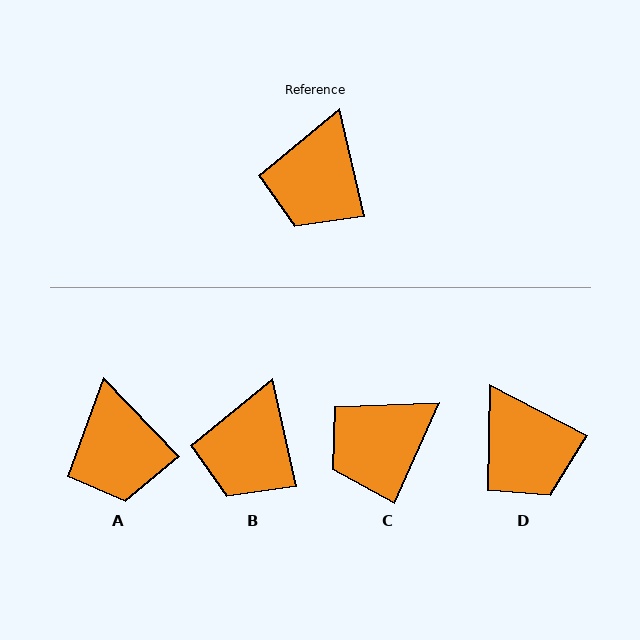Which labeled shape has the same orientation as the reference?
B.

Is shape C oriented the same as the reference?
No, it is off by about 37 degrees.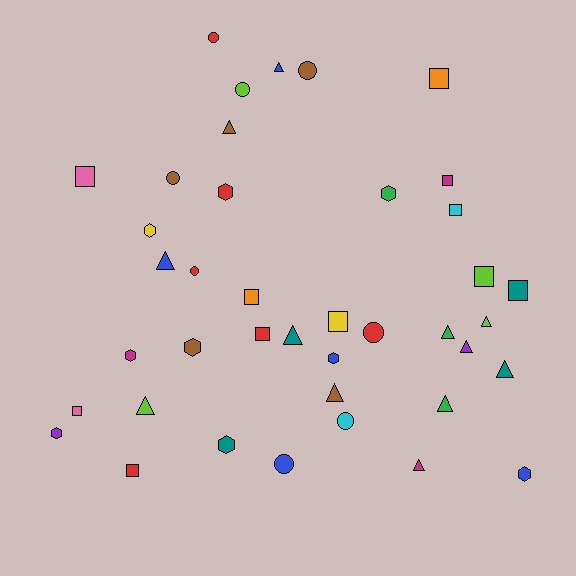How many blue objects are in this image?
There are 5 blue objects.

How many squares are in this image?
There are 11 squares.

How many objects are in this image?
There are 40 objects.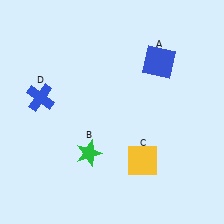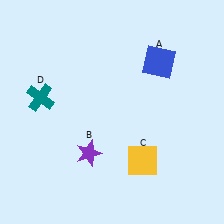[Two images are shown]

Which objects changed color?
B changed from green to purple. D changed from blue to teal.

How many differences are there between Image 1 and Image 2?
There are 2 differences between the two images.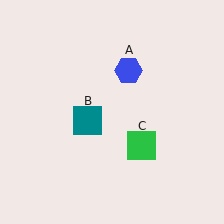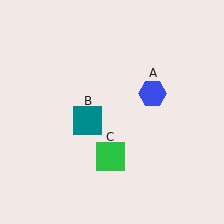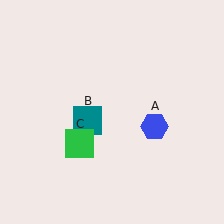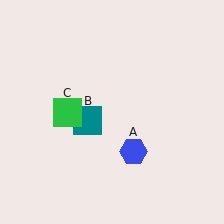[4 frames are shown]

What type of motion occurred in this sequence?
The blue hexagon (object A), green square (object C) rotated clockwise around the center of the scene.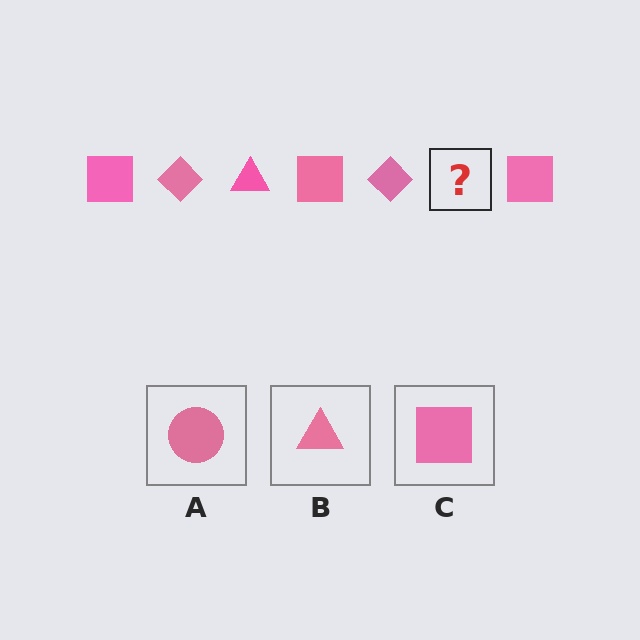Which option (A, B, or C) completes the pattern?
B.